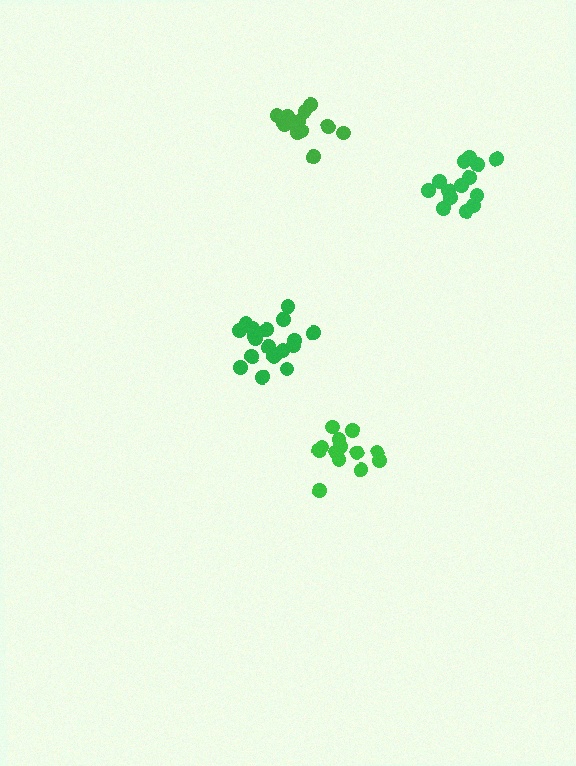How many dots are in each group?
Group 1: 13 dots, Group 2: 13 dots, Group 3: 19 dots, Group 4: 14 dots (59 total).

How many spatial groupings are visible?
There are 4 spatial groupings.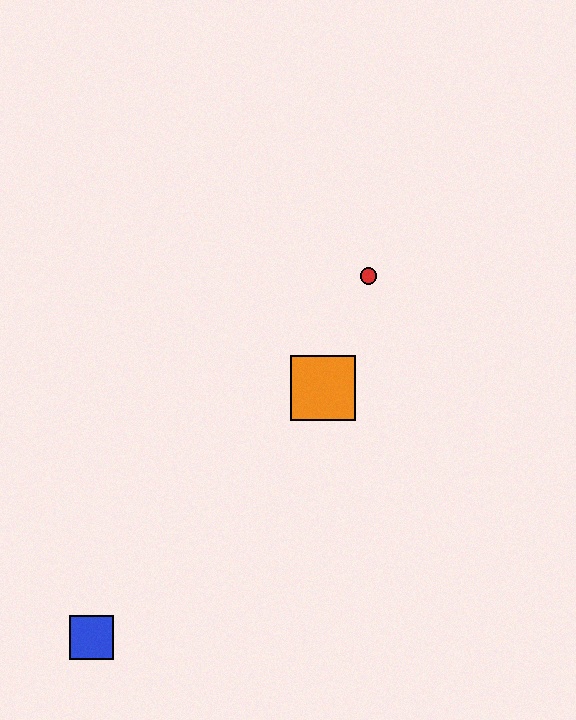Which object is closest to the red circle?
The orange square is closest to the red circle.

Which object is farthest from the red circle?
The blue square is farthest from the red circle.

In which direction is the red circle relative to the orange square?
The red circle is above the orange square.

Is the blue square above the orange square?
No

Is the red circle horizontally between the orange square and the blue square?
No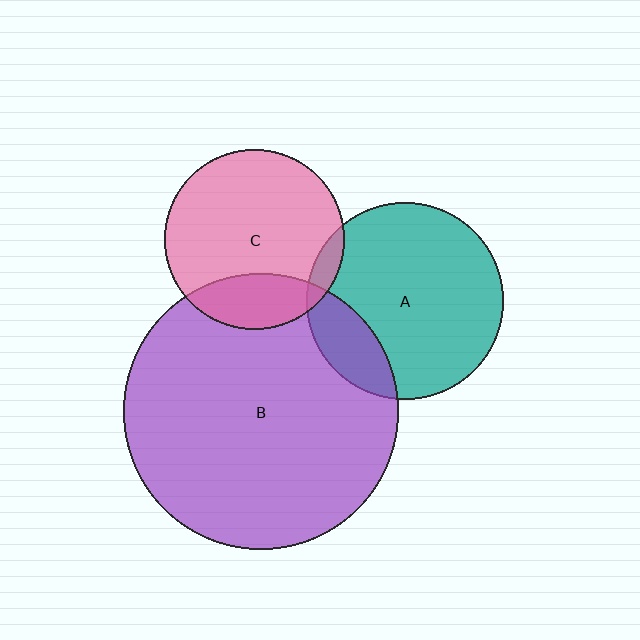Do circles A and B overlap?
Yes.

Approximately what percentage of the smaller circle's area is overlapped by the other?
Approximately 20%.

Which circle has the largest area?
Circle B (purple).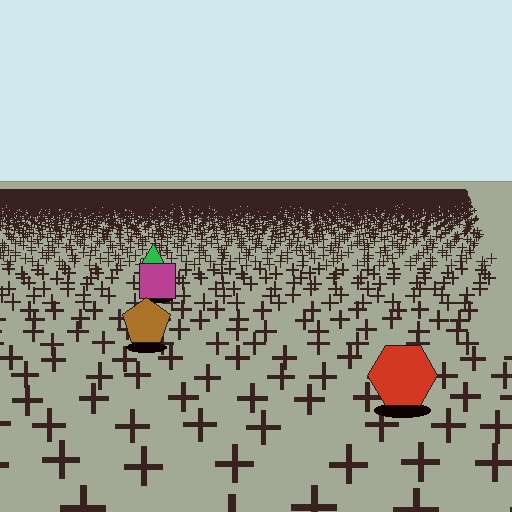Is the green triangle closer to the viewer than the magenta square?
No. The magenta square is closer — you can tell from the texture gradient: the ground texture is coarser near it.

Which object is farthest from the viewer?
The green triangle is farthest from the viewer. It appears smaller and the ground texture around it is denser.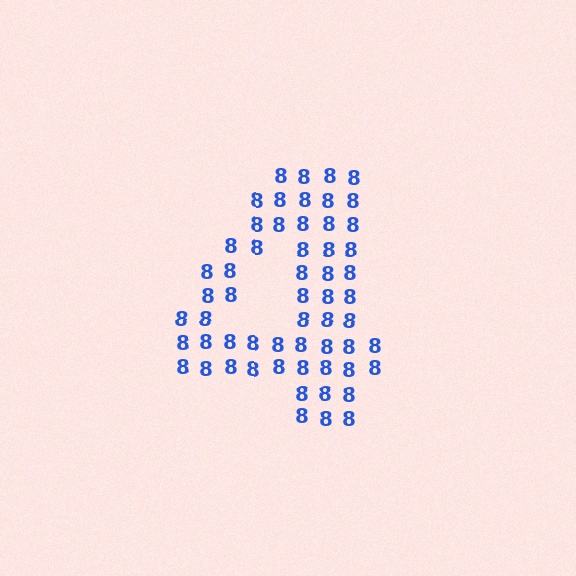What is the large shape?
The large shape is the digit 4.